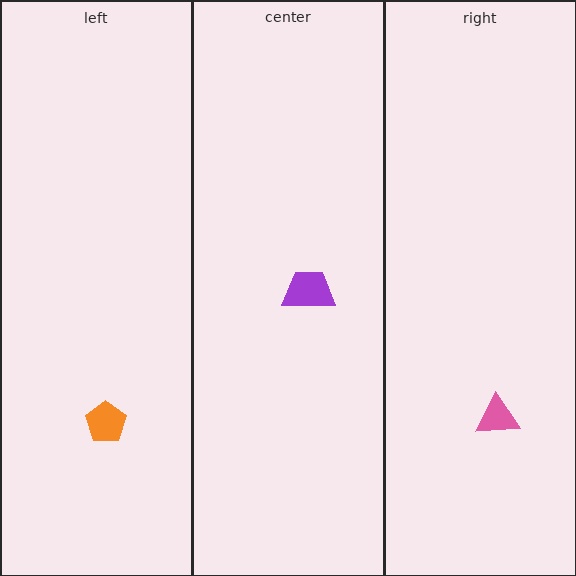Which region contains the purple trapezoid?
The center region.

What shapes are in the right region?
The pink triangle.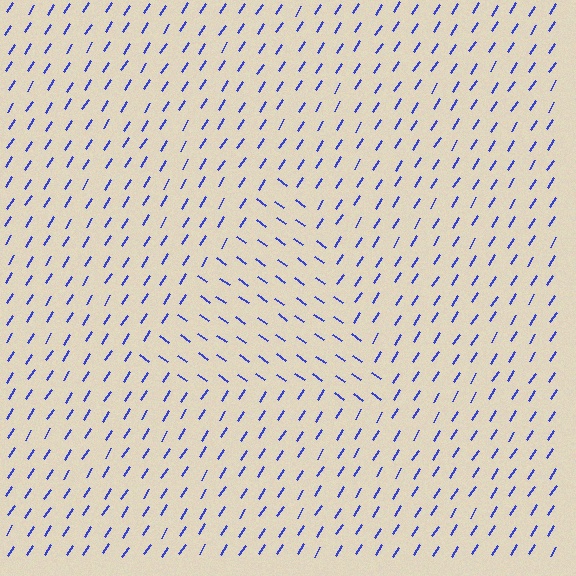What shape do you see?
I see a triangle.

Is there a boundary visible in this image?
Yes, there is a texture boundary formed by a change in line orientation.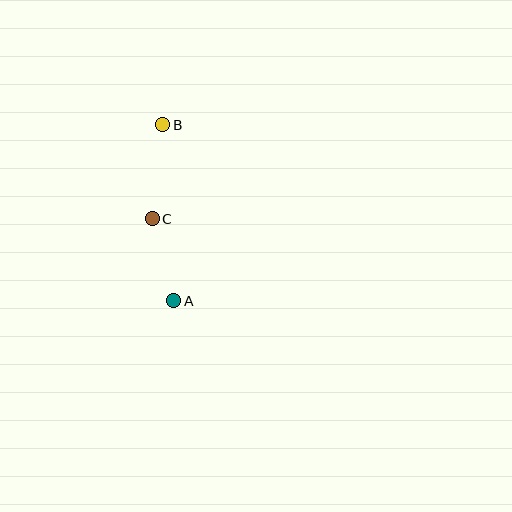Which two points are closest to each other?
Points A and C are closest to each other.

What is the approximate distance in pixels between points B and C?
The distance between B and C is approximately 94 pixels.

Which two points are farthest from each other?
Points A and B are farthest from each other.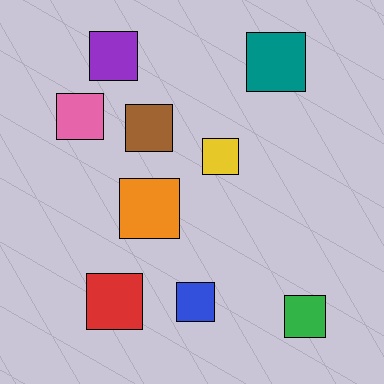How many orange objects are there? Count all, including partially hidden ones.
There is 1 orange object.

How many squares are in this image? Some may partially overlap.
There are 9 squares.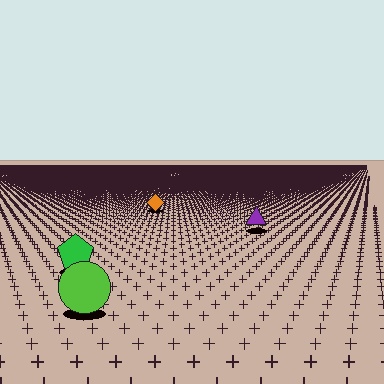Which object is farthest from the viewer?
The orange diamond is farthest from the viewer. It appears smaller and the ground texture around it is denser.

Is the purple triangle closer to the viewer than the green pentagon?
No. The green pentagon is closer — you can tell from the texture gradient: the ground texture is coarser near it.